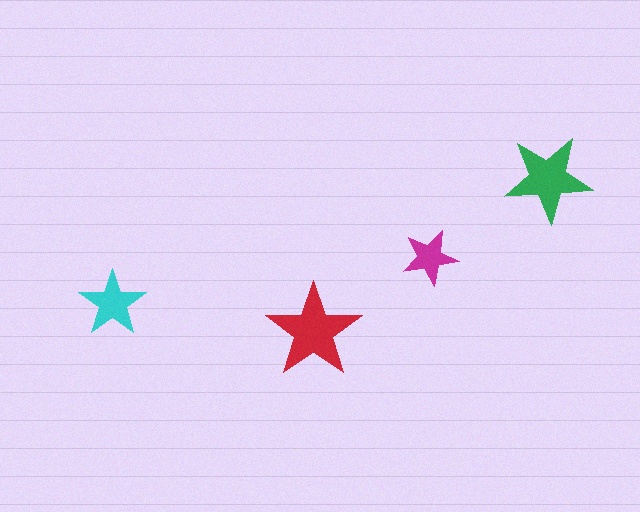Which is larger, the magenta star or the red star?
The red one.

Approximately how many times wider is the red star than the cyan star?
About 1.5 times wider.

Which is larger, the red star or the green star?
The red one.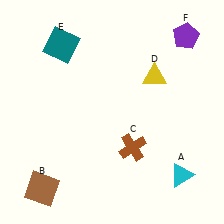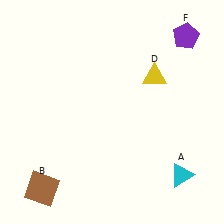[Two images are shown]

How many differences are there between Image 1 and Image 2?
There are 2 differences between the two images.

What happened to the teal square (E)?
The teal square (E) was removed in Image 2. It was in the top-left area of Image 1.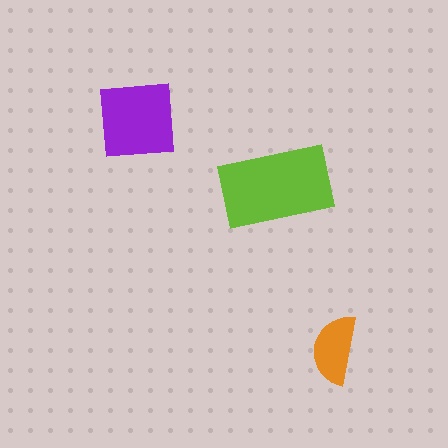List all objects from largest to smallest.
The lime rectangle, the purple square, the orange semicircle.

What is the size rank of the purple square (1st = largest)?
2nd.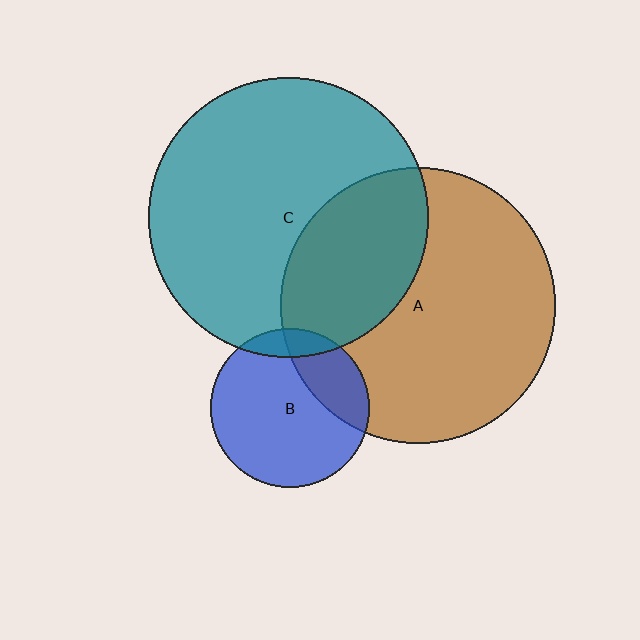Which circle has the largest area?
Circle C (teal).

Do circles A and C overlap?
Yes.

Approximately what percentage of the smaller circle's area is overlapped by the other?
Approximately 35%.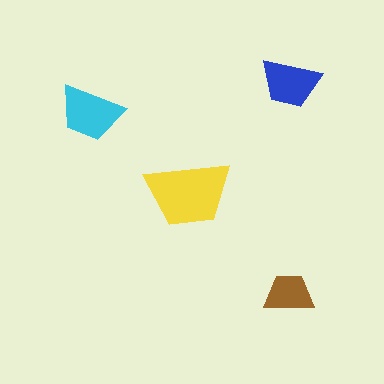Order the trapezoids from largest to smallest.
the yellow one, the cyan one, the blue one, the brown one.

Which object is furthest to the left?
The cyan trapezoid is leftmost.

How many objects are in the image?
There are 4 objects in the image.